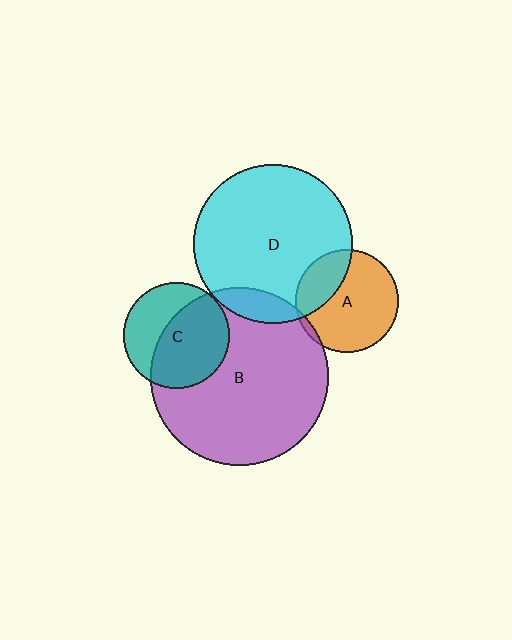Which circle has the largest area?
Circle B (purple).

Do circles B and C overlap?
Yes.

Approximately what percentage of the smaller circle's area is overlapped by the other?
Approximately 60%.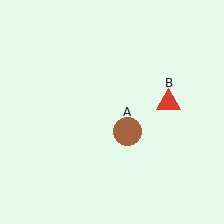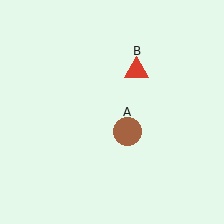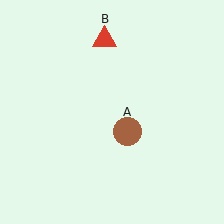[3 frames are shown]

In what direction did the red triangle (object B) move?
The red triangle (object B) moved up and to the left.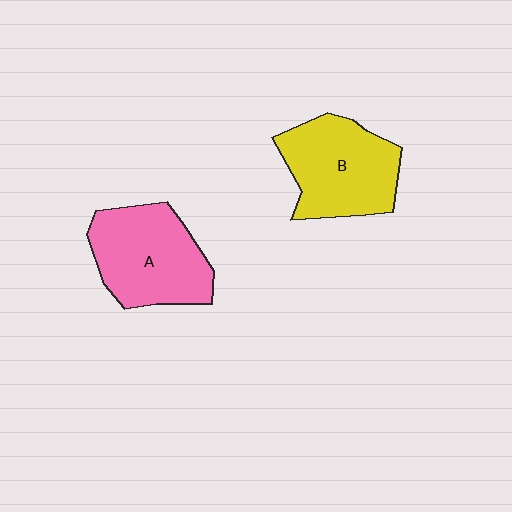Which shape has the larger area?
Shape A (pink).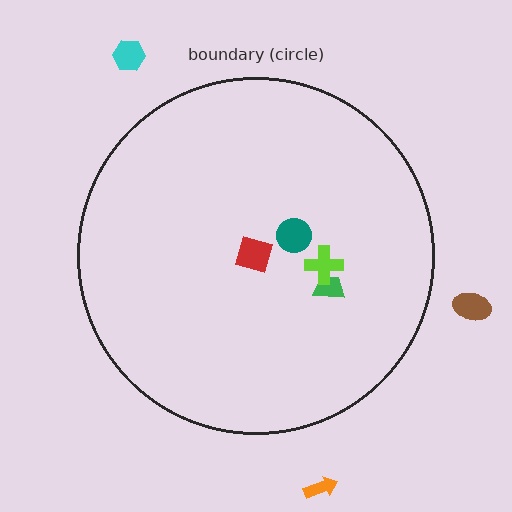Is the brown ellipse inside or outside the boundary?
Outside.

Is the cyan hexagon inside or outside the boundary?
Outside.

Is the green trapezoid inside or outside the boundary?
Inside.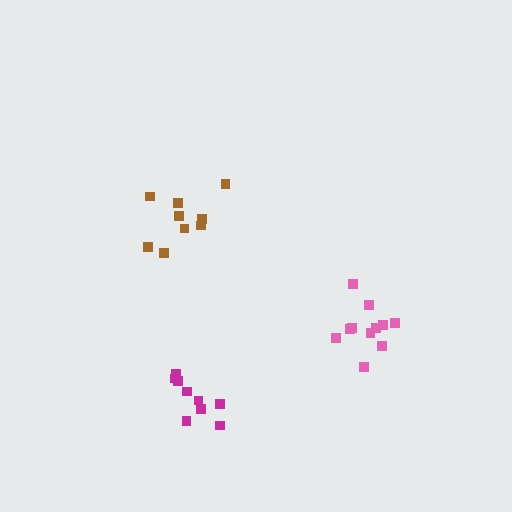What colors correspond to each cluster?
The clusters are colored: pink, magenta, brown.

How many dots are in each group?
Group 1: 11 dots, Group 2: 9 dots, Group 3: 9 dots (29 total).